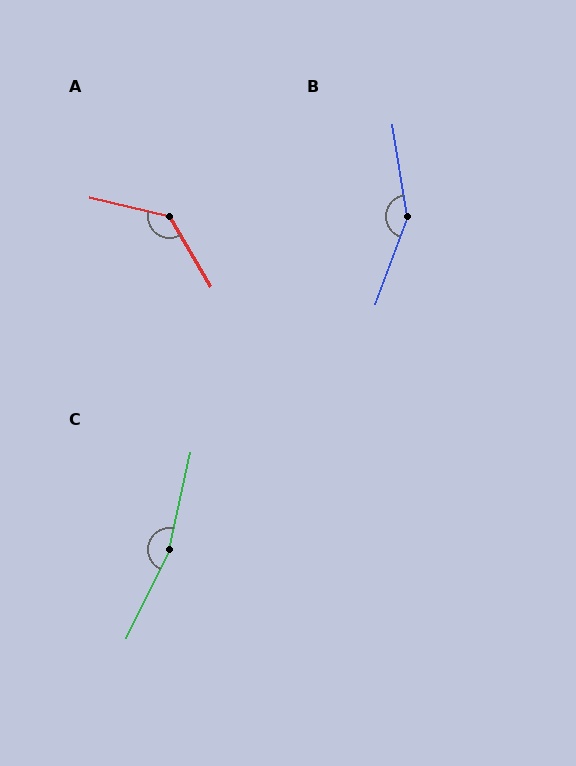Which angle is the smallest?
A, at approximately 134 degrees.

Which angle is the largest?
C, at approximately 166 degrees.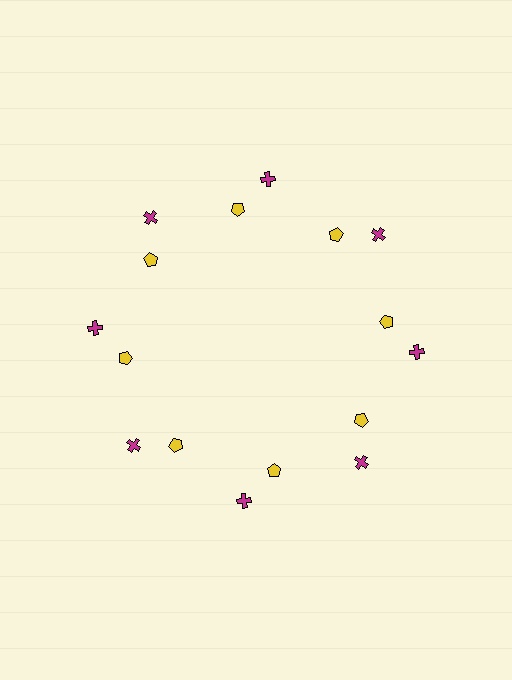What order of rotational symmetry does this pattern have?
This pattern has 8-fold rotational symmetry.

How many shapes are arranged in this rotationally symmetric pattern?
There are 16 shapes, arranged in 8 groups of 2.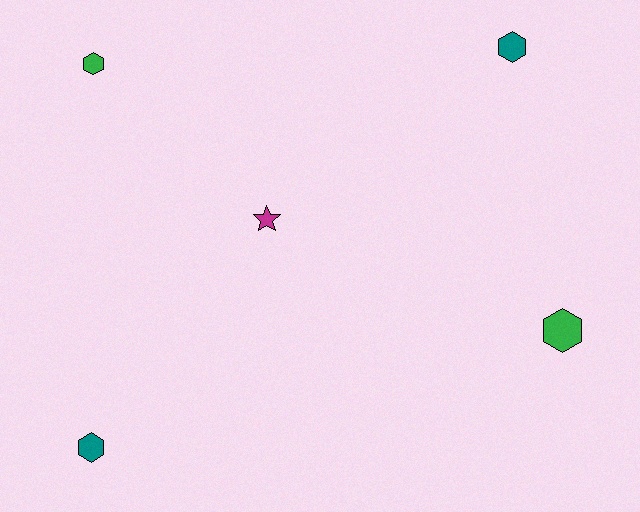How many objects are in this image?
There are 5 objects.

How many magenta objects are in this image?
There is 1 magenta object.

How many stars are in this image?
There is 1 star.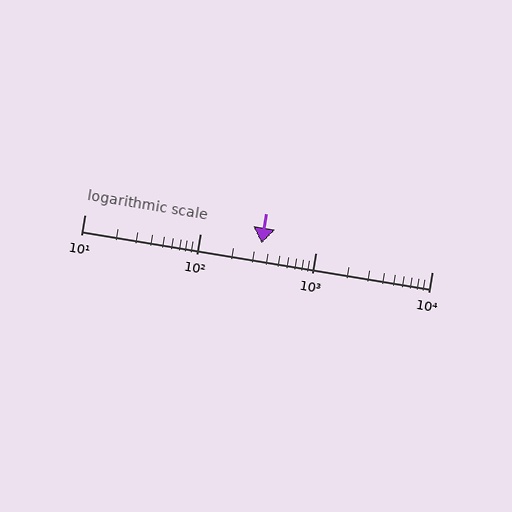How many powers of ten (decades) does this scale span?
The scale spans 3 decades, from 10 to 10000.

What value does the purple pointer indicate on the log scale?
The pointer indicates approximately 340.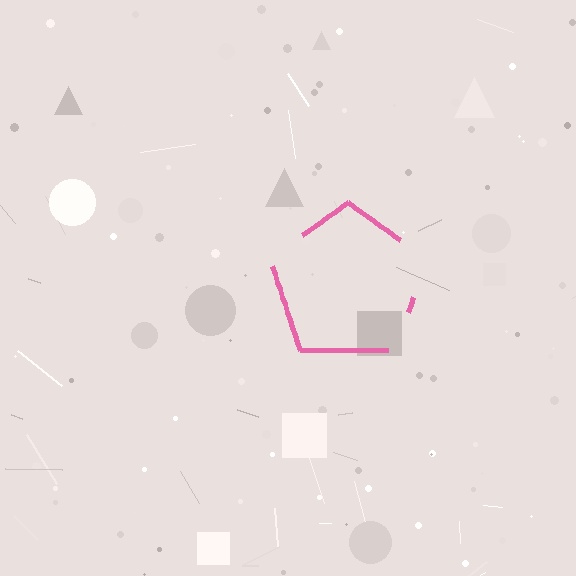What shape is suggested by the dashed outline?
The dashed outline suggests a pentagon.